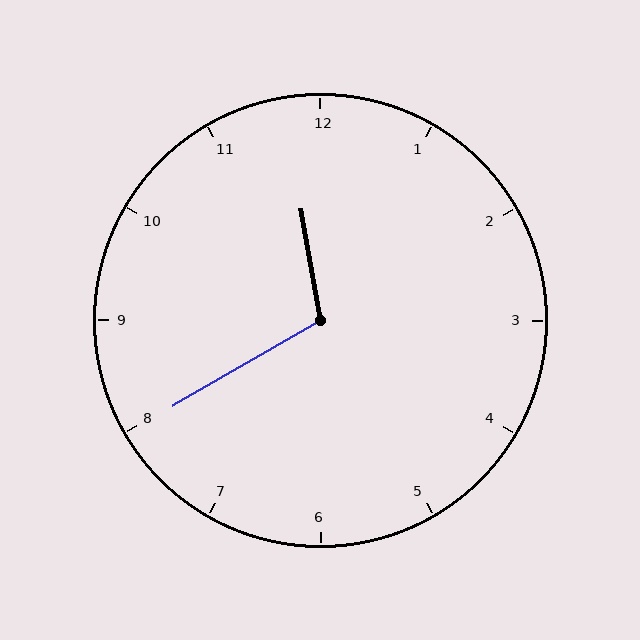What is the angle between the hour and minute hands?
Approximately 110 degrees.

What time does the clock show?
11:40.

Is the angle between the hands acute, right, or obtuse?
It is obtuse.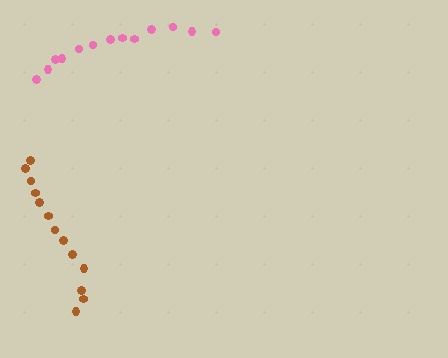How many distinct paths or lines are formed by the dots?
There are 2 distinct paths.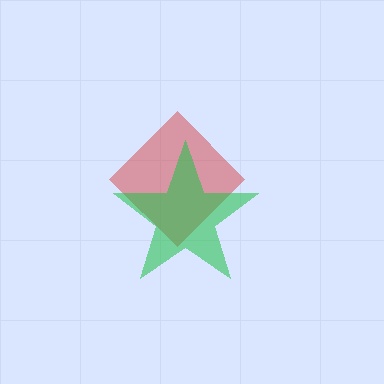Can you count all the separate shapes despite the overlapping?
Yes, there are 2 separate shapes.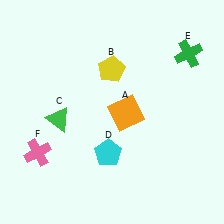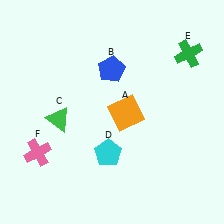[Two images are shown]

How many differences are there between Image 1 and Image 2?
There is 1 difference between the two images.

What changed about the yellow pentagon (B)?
In Image 1, B is yellow. In Image 2, it changed to blue.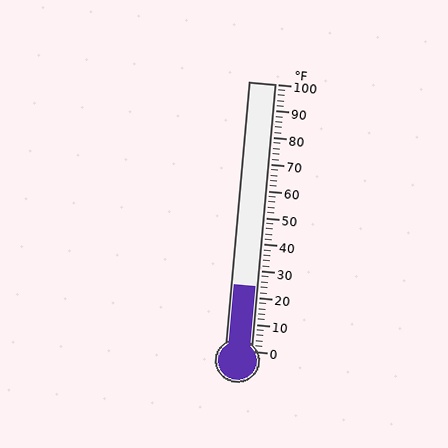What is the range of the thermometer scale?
The thermometer scale ranges from 0°F to 100°F.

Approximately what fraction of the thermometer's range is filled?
The thermometer is filled to approximately 25% of its range.